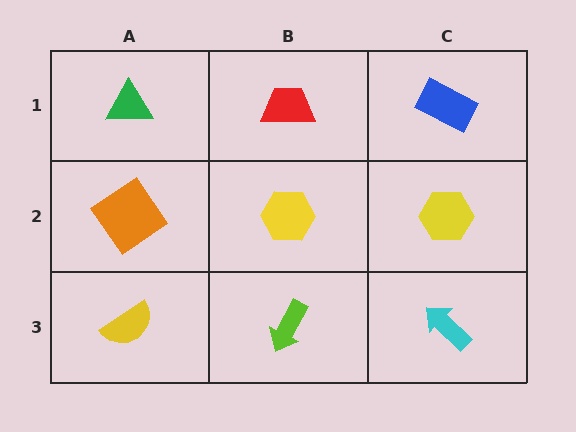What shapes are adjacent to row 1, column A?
An orange diamond (row 2, column A), a red trapezoid (row 1, column B).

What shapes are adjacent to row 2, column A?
A green triangle (row 1, column A), a yellow semicircle (row 3, column A), a yellow hexagon (row 2, column B).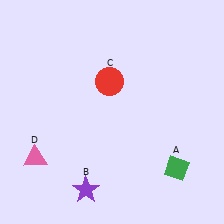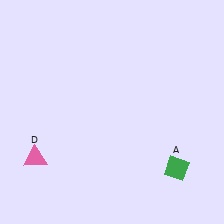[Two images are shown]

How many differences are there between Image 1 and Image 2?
There are 2 differences between the two images.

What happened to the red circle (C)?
The red circle (C) was removed in Image 2. It was in the top-left area of Image 1.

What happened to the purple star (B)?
The purple star (B) was removed in Image 2. It was in the bottom-left area of Image 1.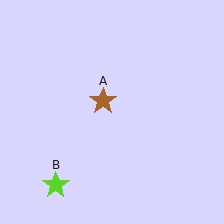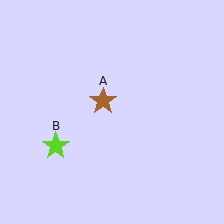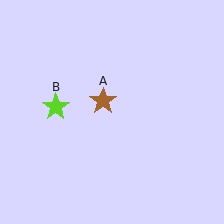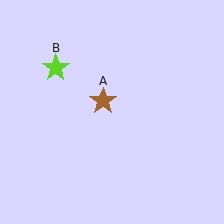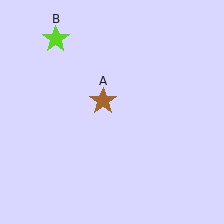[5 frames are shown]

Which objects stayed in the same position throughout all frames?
Brown star (object A) remained stationary.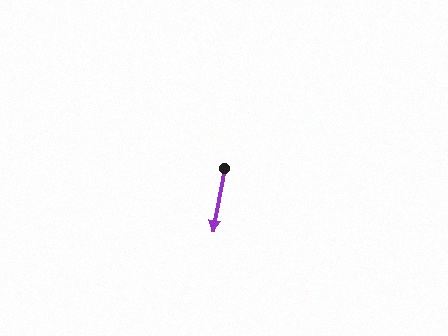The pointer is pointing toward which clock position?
Roughly 6 o'clock.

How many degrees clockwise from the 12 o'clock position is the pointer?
Approximately 190 degrees.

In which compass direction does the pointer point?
South.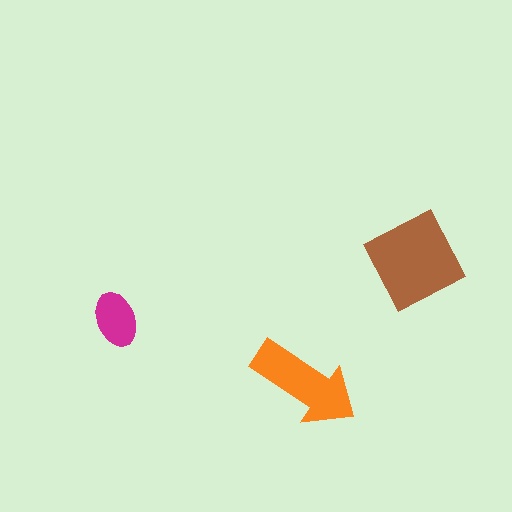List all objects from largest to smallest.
The brown diamond, the orange arrow, the magenta ellipse.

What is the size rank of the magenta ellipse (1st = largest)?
3rd.